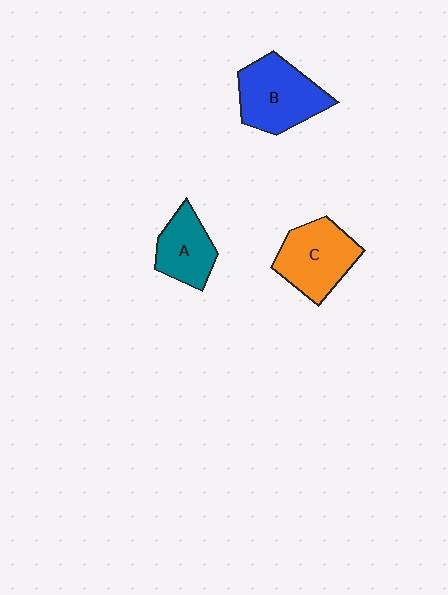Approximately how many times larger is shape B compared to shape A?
Approximately 1.5 times.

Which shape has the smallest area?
Shape A (teal).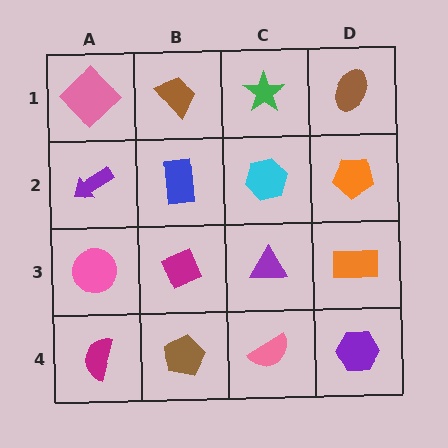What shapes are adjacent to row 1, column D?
An orange pentagon (row 2, column D), a green star (row 1, column C).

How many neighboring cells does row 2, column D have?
3.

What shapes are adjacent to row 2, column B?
A brown trapezoid (row 1, column B), a magenta diamond (row 3, column B), a purple arrow (row 2, column A), a cyan hexagon (row 2, column C).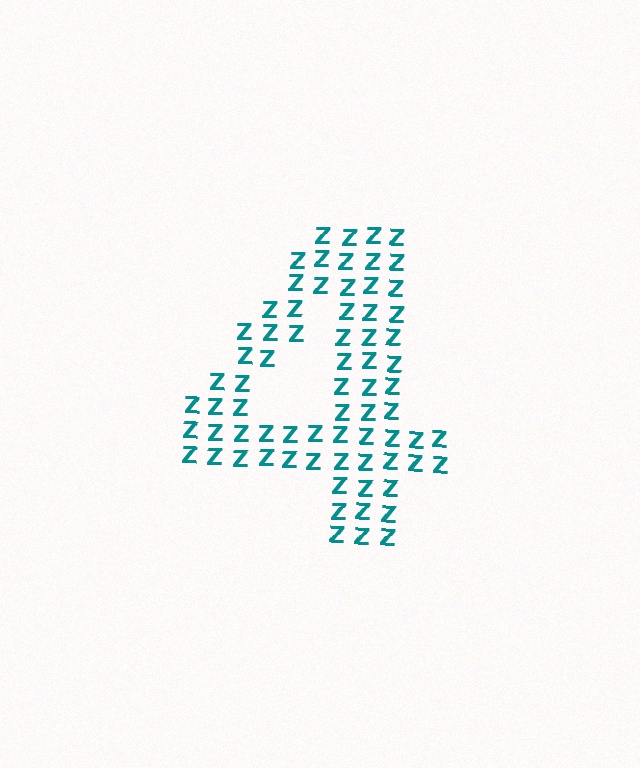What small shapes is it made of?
It is made of small letter Z's.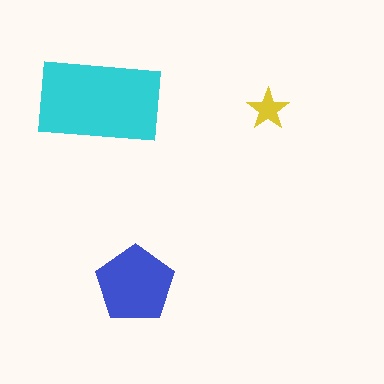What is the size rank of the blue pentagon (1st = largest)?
2nd.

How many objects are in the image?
There are 3 objects in the image.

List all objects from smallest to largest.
The yellow star, the blue pentagon, the cyan rectangle.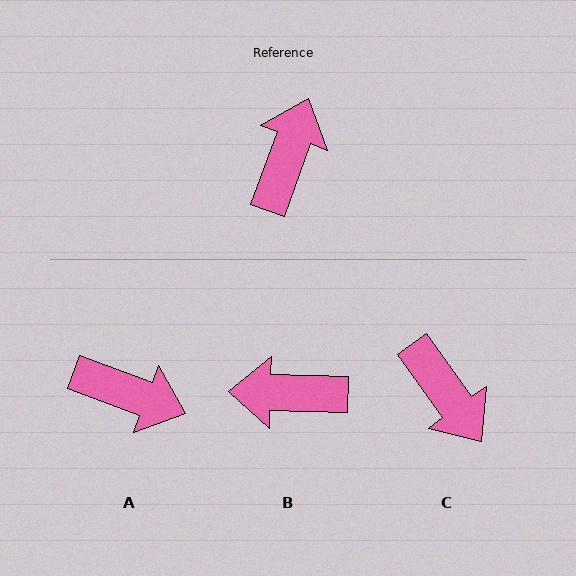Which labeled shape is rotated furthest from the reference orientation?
C, about 124 degrees away.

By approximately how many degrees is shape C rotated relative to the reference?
Approximately 124 degrees clockwise.